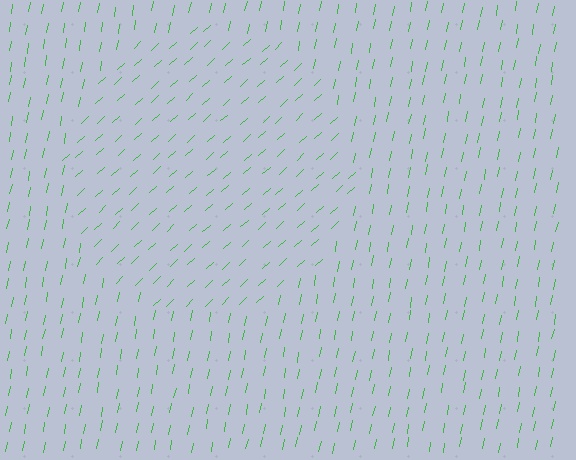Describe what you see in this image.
The image is filled with small green line segments. A circle region in the image has lines oriented differently from the surrounding lines, creating a visible texture boundary.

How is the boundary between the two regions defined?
The boundary is defined purely by a change in line orientation (approximately 37 degrees difference). All lines are the same color and thickness.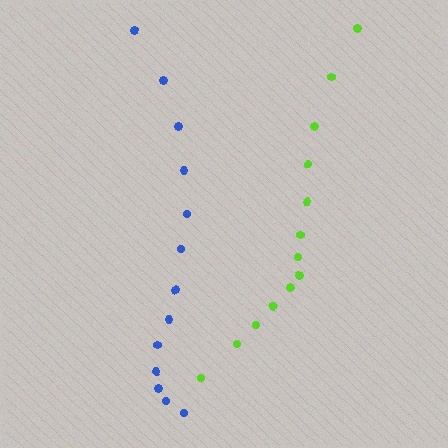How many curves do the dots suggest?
There are 2 distinct paths.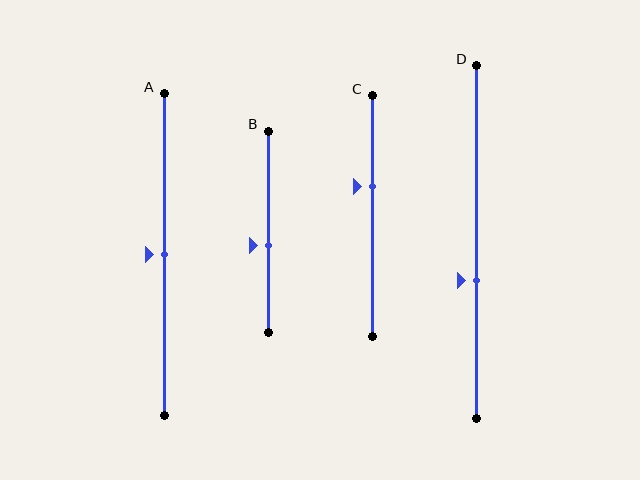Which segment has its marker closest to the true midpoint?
Segment A has its marker closest to the true midpoint.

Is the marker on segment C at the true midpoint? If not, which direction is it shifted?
No, the marker on segment C is shifted upward by about 12% of the segment length.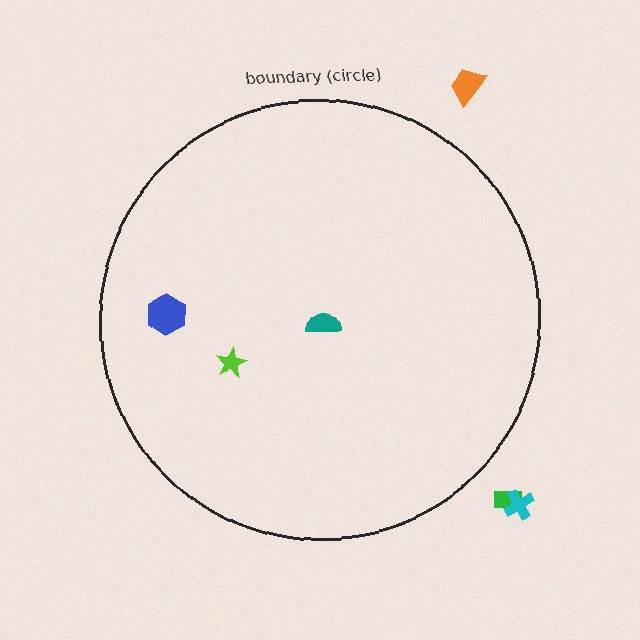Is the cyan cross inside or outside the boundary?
Outside.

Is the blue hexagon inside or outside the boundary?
Inside.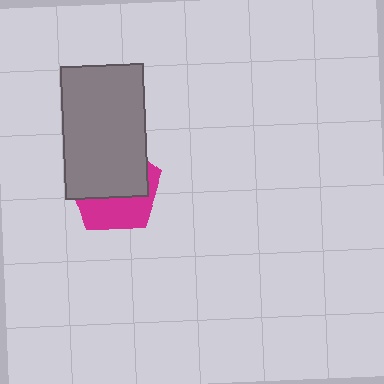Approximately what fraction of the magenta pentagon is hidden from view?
Roughly 60% of the magenta pentagon is hidden behind the gray rectangle.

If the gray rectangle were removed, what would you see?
You would see the complete magenta pentagon.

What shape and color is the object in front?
The object in front is a gray rectangle.